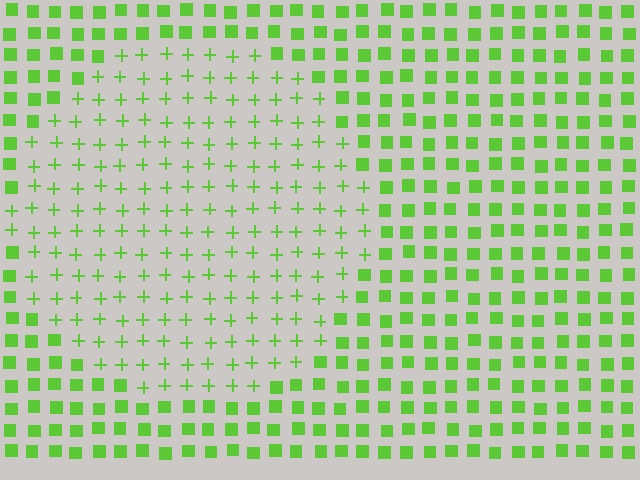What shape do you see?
I see a circle.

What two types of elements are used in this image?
The image uses plus signs inside the circle region and squares outside it.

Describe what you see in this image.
The image is filled with small lime elements arranged in a uniform grid. A circle-shaped region contains plus signs, while the surrounding area contains squares. The boundary is defined purely by the change in element shape.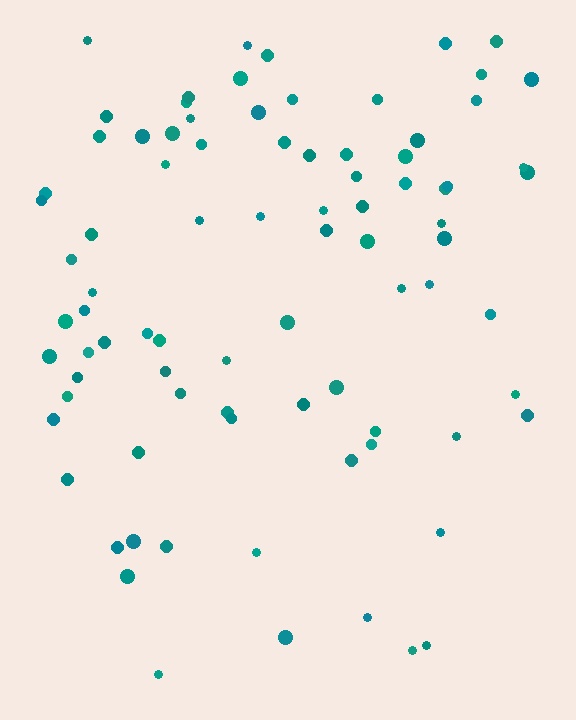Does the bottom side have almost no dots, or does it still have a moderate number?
Still a moderate number, just noticeably fewer than the top.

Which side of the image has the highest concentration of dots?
The top.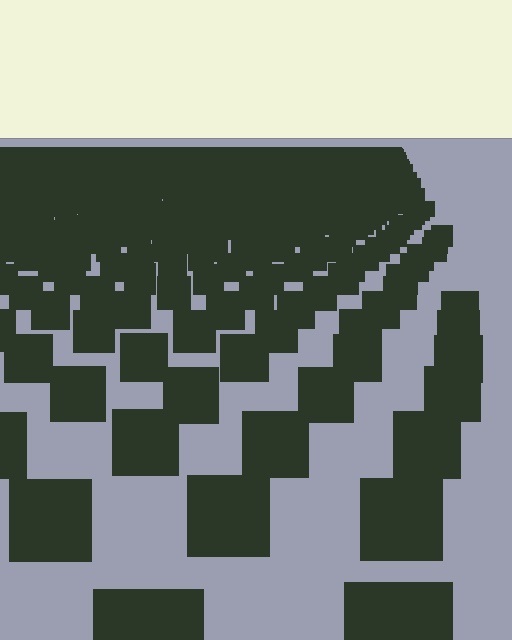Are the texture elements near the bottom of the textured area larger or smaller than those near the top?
Larger. Near the bottom, elements are closer to the viewer and appear at a bigger on-screen size.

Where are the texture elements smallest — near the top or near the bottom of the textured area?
Near the top.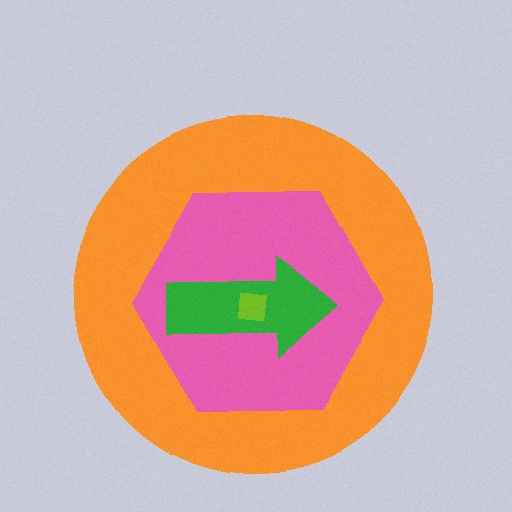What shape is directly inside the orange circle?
The pink hexagon.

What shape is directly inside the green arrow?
The lime square.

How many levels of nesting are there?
4.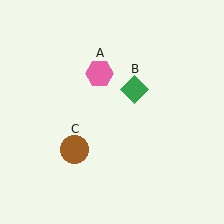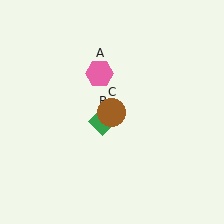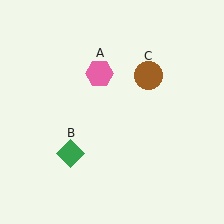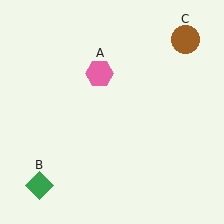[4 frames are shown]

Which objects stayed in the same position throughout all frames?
Pink hexagon (object A) remained stationary.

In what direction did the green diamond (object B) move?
The green diamond (object B) moved down and to the left.